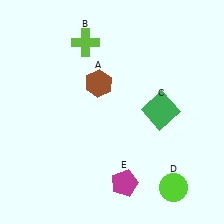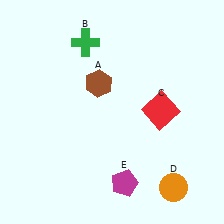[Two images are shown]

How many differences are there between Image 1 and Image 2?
There are 3 differences between the two images.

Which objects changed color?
B changed from lime to green. C changed from green to red. D changed from lime to orange.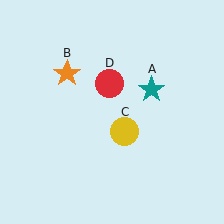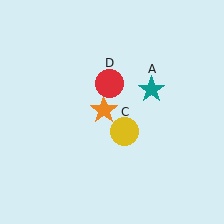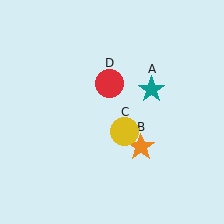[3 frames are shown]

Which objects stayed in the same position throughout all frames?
Teal star (object A) and yellow circle (object C) and red circle (object D) remained stationary.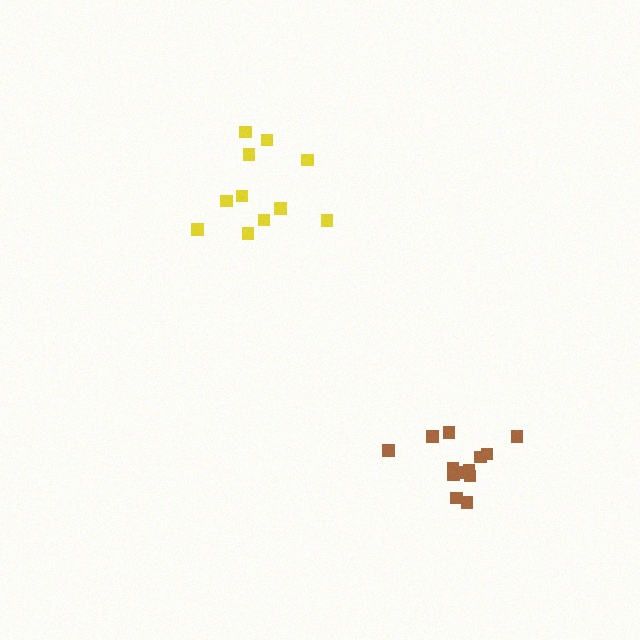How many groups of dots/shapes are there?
There are 2 groups.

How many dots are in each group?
Group 1: 13 dots, Group 2: 11 dots (24 total).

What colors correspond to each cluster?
The clusters are colored: brown, yellow.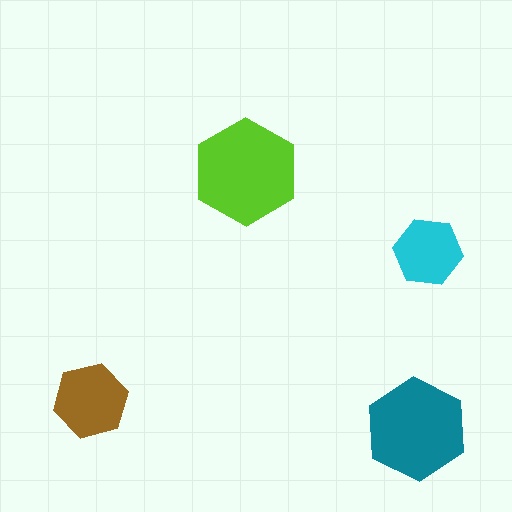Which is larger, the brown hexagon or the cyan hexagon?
The brown one.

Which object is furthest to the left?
The brown hexagon is leftmost.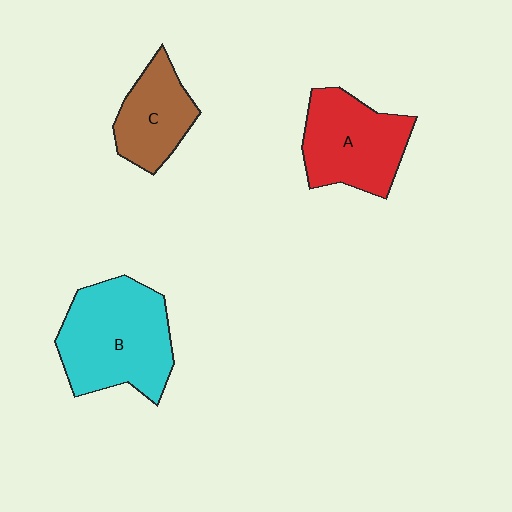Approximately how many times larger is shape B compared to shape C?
Approximately 1.7 times.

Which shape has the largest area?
Shape B (cyan).